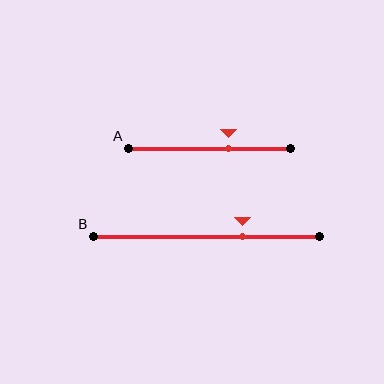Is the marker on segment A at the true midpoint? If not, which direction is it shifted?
No, the marker on segment A is shifted to the right by about 12% of the segment length.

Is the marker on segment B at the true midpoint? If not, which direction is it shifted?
No, the marker on segment B is shifted to the right by about 16% of the segment length.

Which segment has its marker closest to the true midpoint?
Segment A has its marker closest to the true midpoint.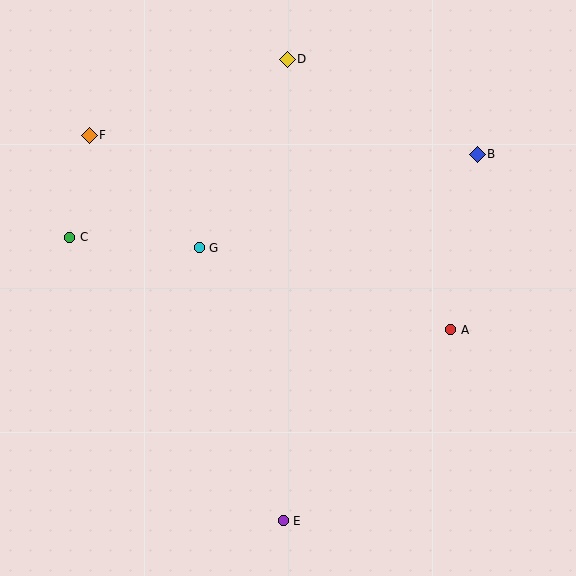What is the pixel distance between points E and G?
The distance between E and G is 285 pixels.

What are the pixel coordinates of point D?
Point D is at (287, 59).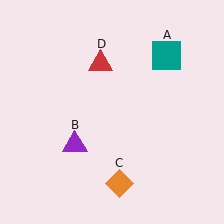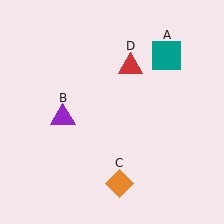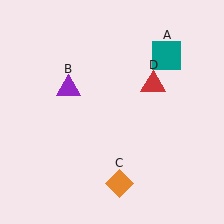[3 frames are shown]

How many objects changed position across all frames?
2 objects changed position: purple triangle (object B), red triangle (object D).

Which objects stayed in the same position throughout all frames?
Teal square (object A) and orange diamond (object C) remained stationary.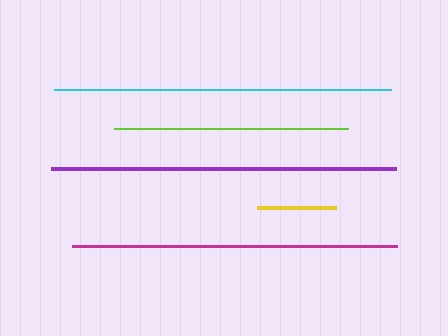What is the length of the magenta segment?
The magenta segment is approximately 326 pixels long.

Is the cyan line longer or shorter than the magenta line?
The cyan line is longer than the magenta line.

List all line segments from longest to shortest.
From longest to shortest: purple, cyan, magenta, lime, yellow.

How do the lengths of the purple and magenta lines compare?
The purple and magenta lines are approximately the same length.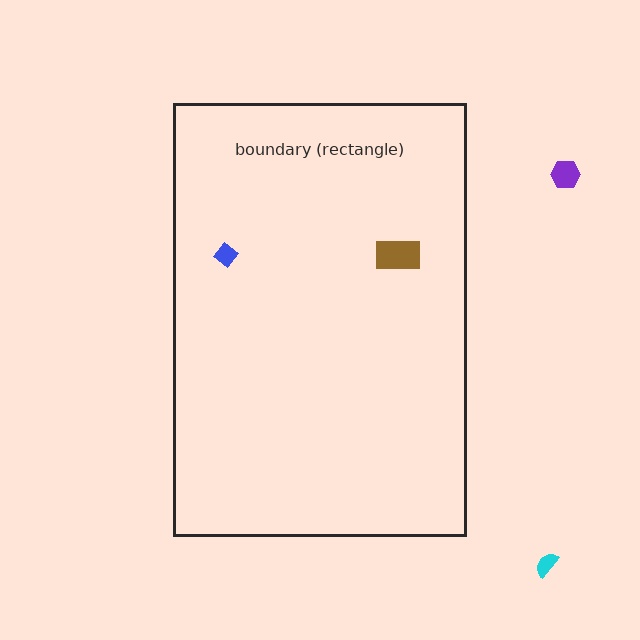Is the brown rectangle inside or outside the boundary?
Inside.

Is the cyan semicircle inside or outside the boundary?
Outside.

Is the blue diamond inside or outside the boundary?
Inside.